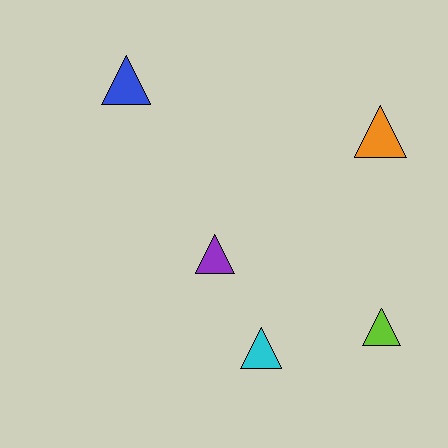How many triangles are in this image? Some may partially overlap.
There are 5 triangles.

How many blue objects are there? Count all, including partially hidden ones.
There is 1 blue object.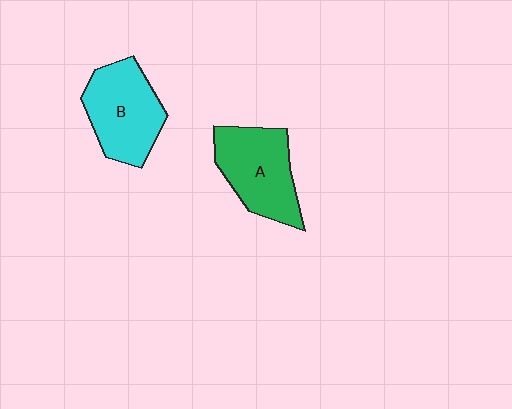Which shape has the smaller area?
Shape A (green).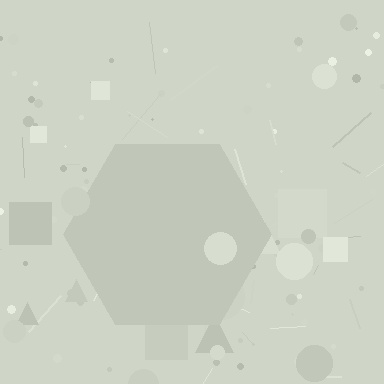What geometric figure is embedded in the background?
A hexagon is embedded in the background.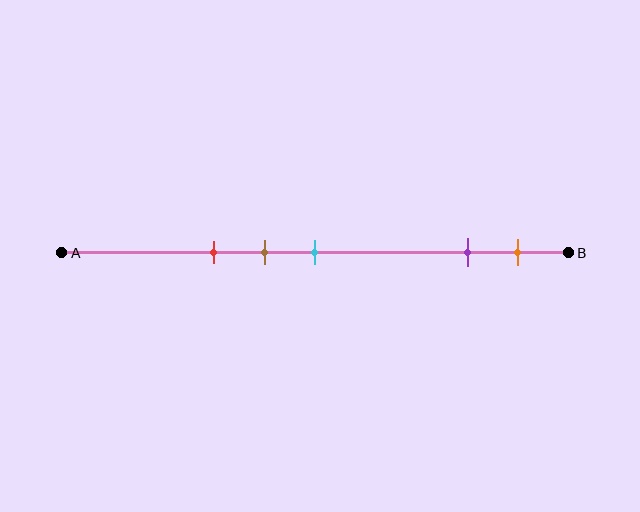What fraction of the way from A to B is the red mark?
The red mark is approximately 30% (0.3) of the way from A to B.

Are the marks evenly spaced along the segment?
No, the marks are not evenly spaced.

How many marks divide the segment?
There are 5 marks dividing the segment.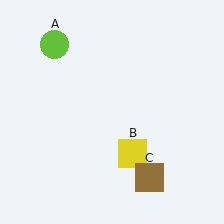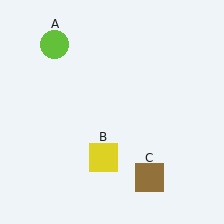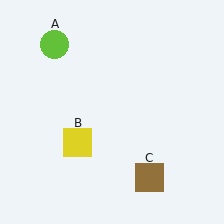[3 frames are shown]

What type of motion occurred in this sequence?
The yellow square (object B) rotated clockwise around the center of the scene.